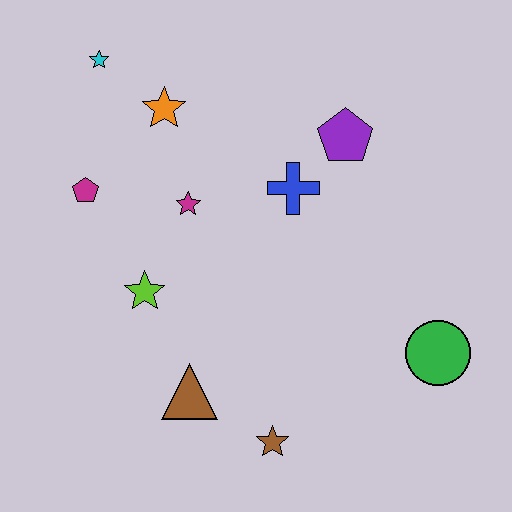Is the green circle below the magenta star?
Yes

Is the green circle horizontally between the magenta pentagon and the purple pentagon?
No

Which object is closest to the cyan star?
The orange star is closest to the cyan star.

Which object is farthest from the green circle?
The cyan star is farthest from the green circle.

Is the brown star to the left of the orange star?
No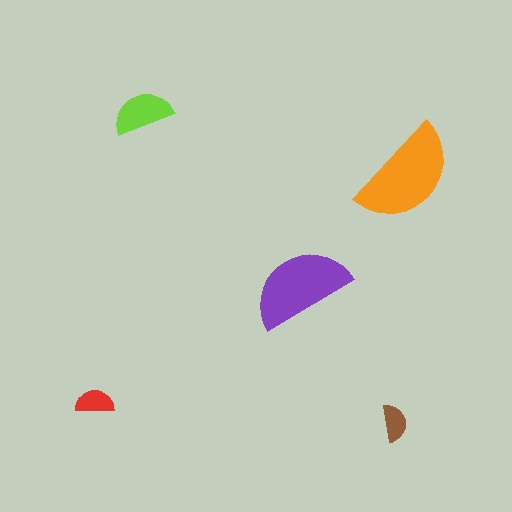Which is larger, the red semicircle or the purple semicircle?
The purple one.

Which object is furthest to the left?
The red semicircle is leftmost.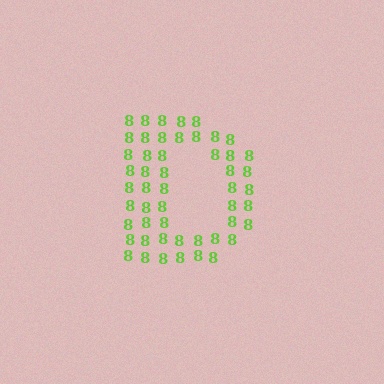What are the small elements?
The small elements are digit 8's.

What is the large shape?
The large shape is the letter D.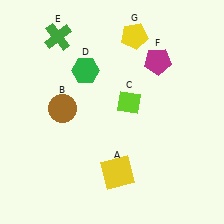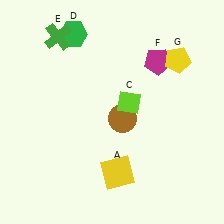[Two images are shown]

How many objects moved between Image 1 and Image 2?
3 objects moved between the two images.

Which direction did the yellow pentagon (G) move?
The yellow pentagon (G) moved right.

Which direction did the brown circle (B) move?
The brown circle (B) moved right.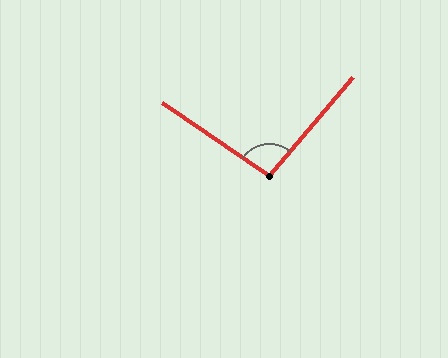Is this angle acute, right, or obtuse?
It is obtuse.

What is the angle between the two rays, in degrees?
Approximately 96 degrees.